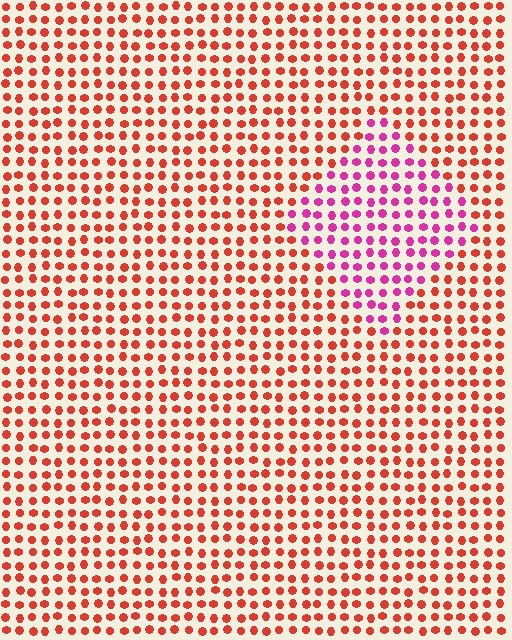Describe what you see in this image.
The image is filled with small red elements in a uniform arrangement. A diamond-shaped region is visible where the elements are tinted to a slightly different hue, forming a subtle color boundary.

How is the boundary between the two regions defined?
The boundary is defined purely by a slight shift in hue (about 46 degrees). Spacing, size, and orientation are identical on both sides.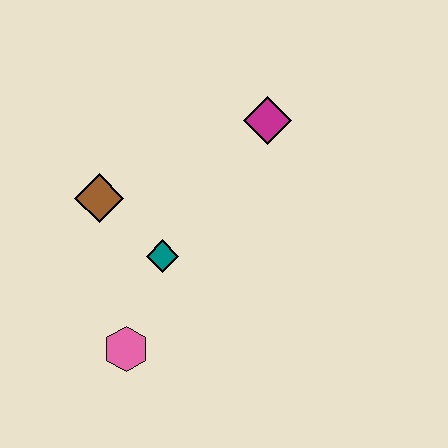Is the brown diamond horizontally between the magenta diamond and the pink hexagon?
No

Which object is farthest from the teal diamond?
The magenta diamond is farthest from the teal diamond.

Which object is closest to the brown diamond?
The teal diamond is closest to the brown diamond.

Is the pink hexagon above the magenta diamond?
No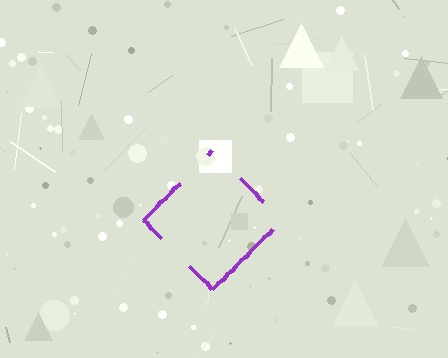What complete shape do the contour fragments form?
The contour fragments form a diamond.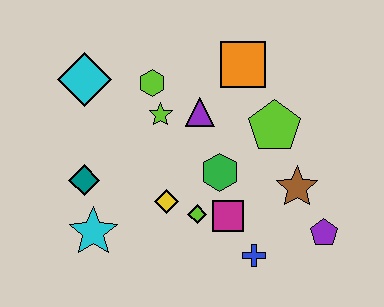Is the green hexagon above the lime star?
No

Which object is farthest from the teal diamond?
The purple pentagon is farthest from the teal diamond.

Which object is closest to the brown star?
The purple pentagon is closest to the brown star.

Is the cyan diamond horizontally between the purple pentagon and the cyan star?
No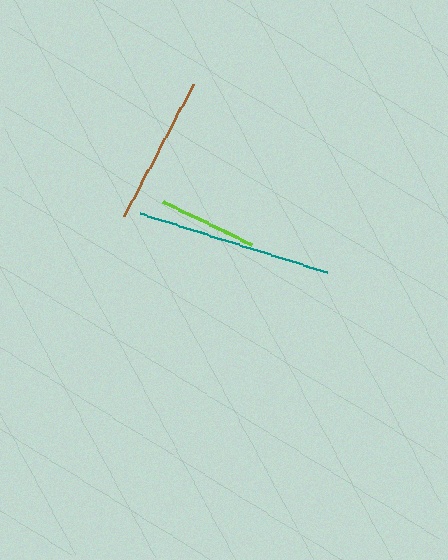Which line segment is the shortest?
The lime line is the shortest at approximately 99 pixels.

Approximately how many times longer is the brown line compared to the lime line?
The brown line is approximately 1.5 times the length of the lime line.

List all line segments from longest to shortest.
From longest to shortest: teal, brown, lime.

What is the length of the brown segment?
The brown segment is approximately 149 pixels long.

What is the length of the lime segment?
The lime segment is approximately 99 pixels long.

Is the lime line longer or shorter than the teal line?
The teal line is longer than the lime line.